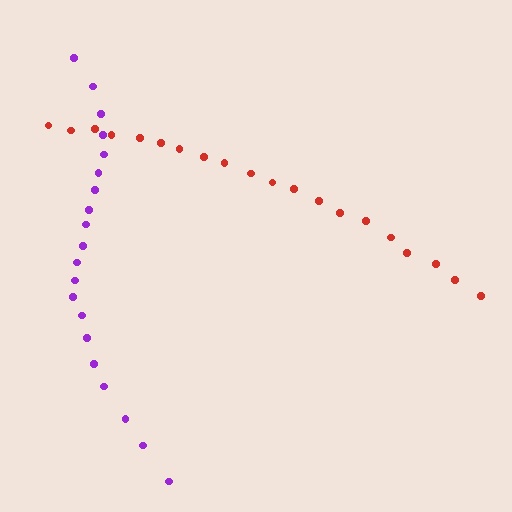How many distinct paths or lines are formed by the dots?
There are 2 distinct paths.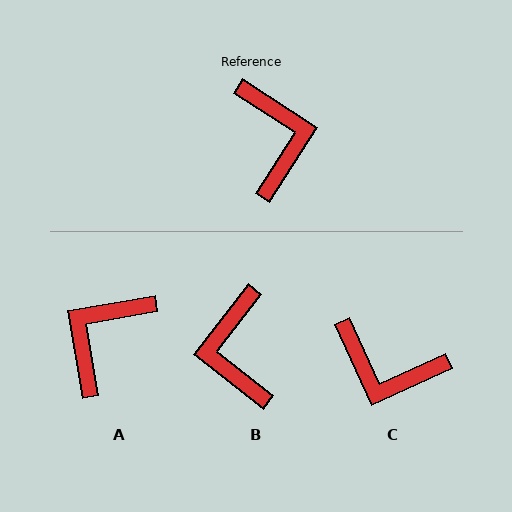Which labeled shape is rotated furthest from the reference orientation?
B, about 175 degrees away.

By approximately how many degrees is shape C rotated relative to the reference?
Approximately 122 degrees clockwise.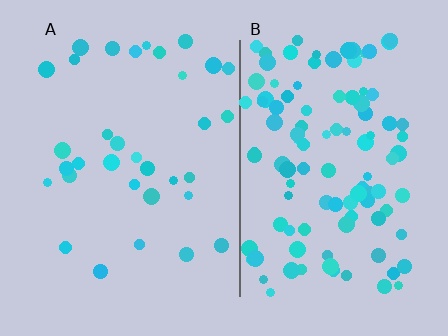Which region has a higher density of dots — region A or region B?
B (the right).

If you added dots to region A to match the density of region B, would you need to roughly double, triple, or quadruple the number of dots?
Approximately triple.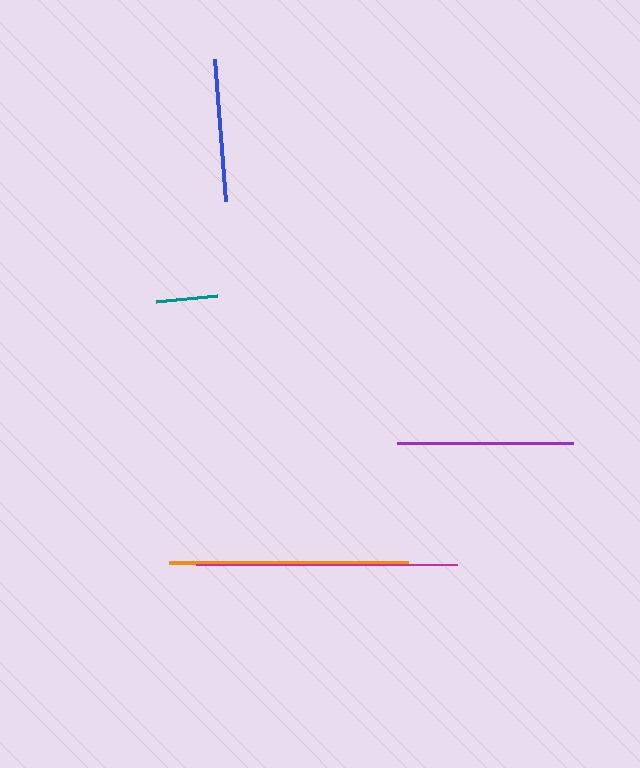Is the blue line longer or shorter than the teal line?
The blue line is longer than the teal line.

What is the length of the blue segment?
The blue segment is approximately 143 pixels long.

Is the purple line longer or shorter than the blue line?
The purple line is longer than the blue line.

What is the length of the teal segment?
The teal segment is approximately 62 pixels long.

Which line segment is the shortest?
The teal line is the shortest at approximately 62 pixels.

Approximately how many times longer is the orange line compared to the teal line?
The orange line is approximately 3.9 times the length of the teal line.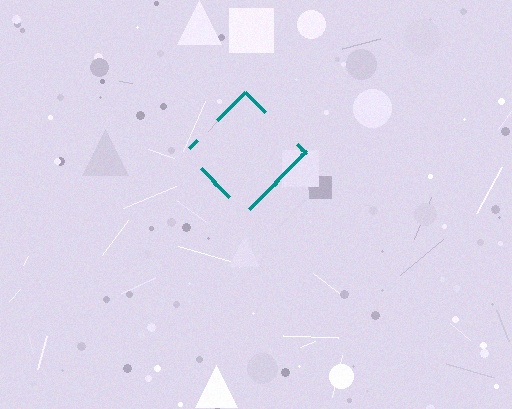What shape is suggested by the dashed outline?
The dashed outline suggests a diamond.